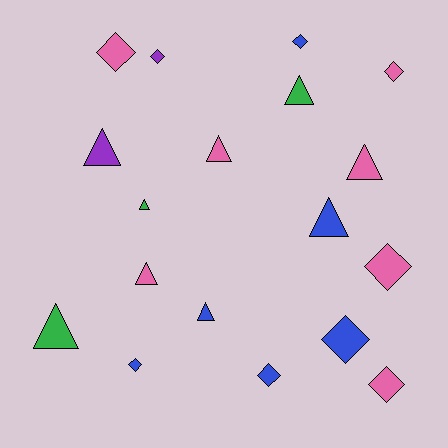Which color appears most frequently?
Pink, with 7 objects.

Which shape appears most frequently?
Diamond, with 9 objects.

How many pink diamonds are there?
There are 4 pink diamonds.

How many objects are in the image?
There are 18 objects.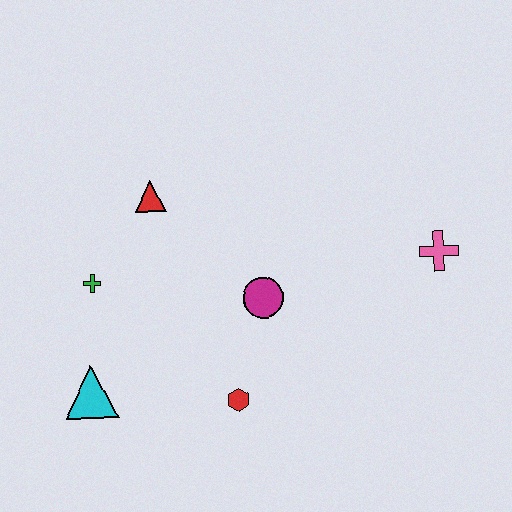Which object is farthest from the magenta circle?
The cyan triangle is farthest from the magenta circle.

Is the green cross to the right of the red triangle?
No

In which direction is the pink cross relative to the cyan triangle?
The pink cross is to the right of the cyan triangle.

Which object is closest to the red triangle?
The green cross is closest to the red triangle.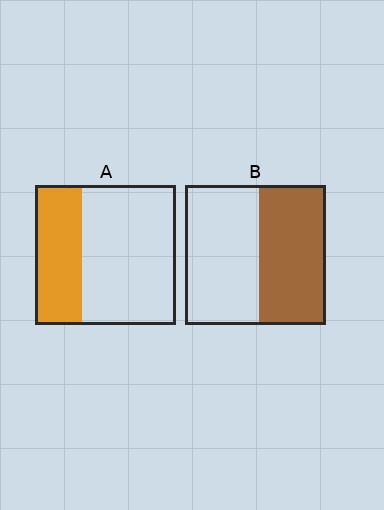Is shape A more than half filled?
No.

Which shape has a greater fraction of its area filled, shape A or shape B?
Shape B.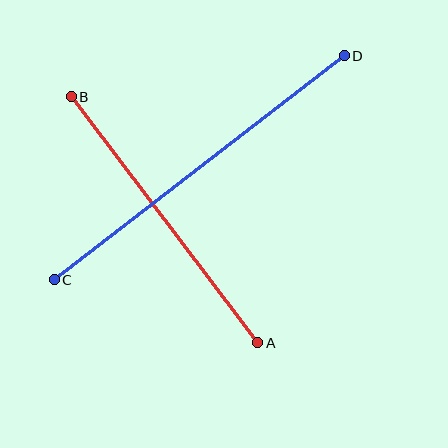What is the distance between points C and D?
The distance is approximately 366 pixels.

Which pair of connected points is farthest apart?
Points C and D are farthest apart.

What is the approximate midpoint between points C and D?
The midpoint is at approximately (199, 168) pixels.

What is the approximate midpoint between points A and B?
The midpoint is at approximately (165, 220) pixels.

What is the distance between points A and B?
The distance is approximately 309 pixels.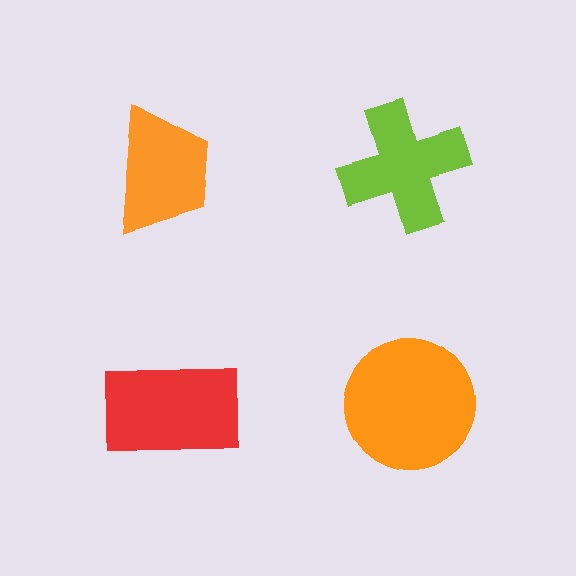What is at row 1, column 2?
A lime cross.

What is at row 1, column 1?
An orange trapezoid.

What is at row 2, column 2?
An orange circle.